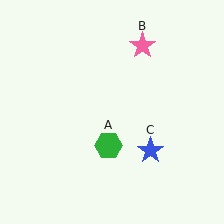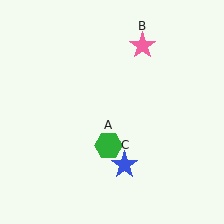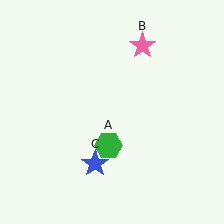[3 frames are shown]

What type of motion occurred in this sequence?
The blue star (object C) rotated clockwise around the center of the scene.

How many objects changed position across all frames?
1 object changed position: blue star (object C).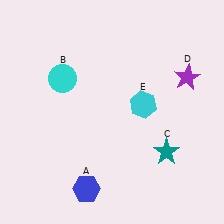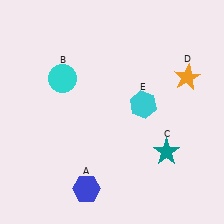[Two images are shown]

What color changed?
The star (D) changed from purple in Image 1 to orange in Image 2.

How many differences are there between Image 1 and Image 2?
There is 1 difference between the two images.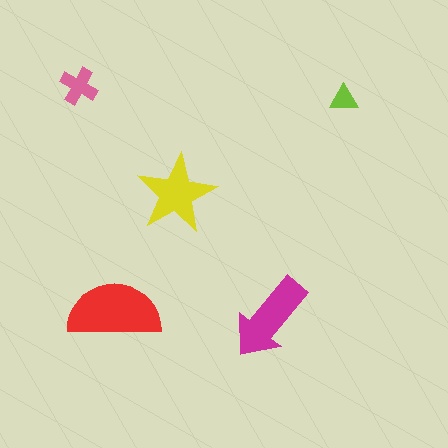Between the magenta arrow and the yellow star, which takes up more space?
The magenta arrow.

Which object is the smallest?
The lime triangle.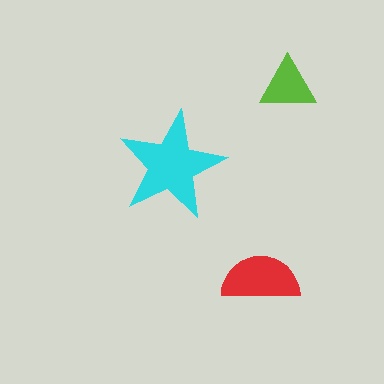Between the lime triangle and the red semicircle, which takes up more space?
The red semicircle.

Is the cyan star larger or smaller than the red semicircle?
Larger.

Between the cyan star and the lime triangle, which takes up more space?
The cyan star.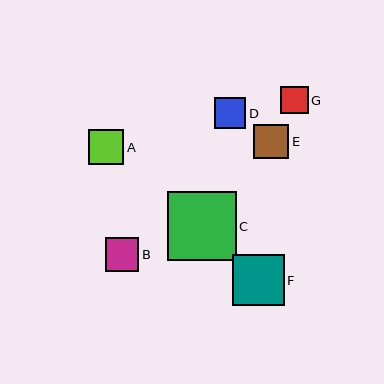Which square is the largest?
Square C is the largest with a size of approximately 68 pixels.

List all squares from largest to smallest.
From largest to smallest: C, F, A, E, B, D, G.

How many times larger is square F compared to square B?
Square F is approximately 1.5 times the size of square B.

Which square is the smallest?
Square G is the smallest with a size of approximately 28 pixels.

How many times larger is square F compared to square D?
Square F is approximately 1.7 times the size of square D.